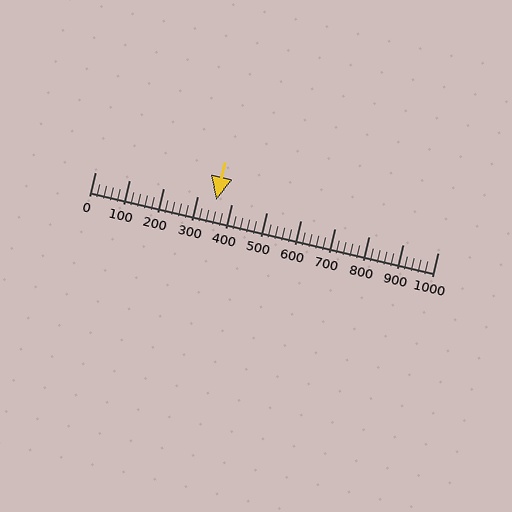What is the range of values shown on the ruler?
The ruler shows values from 0 to 1000.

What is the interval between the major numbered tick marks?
The major tick marks are spaced 100 units apart.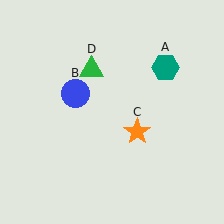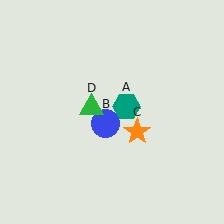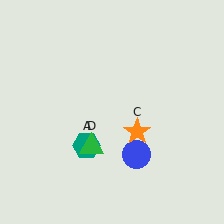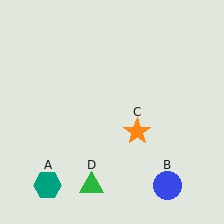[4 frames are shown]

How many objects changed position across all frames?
3 objects changed position: teal hexagon (object A), blue circle (object B), green triangle (object D).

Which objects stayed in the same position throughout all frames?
Orange star (object C) remained stationary.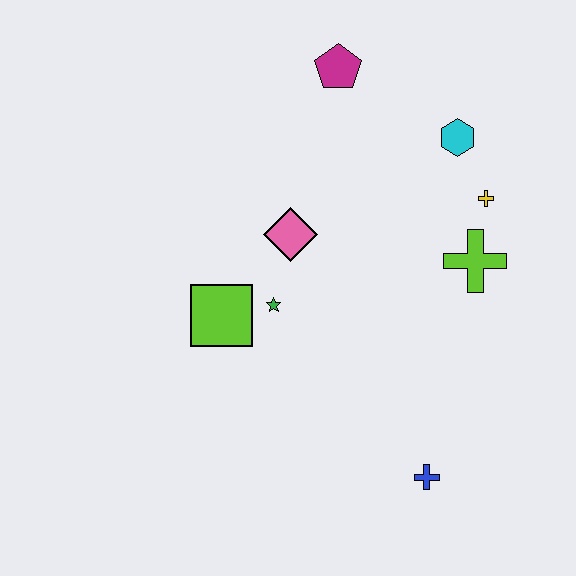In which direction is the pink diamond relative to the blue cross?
The pink diamond is above the blue cross.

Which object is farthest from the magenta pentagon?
The blue cross is farthest from the magenta pentagon.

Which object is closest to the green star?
The lime square is closest to the green star.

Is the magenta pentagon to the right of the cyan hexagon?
No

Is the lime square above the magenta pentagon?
No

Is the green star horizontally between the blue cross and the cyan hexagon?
No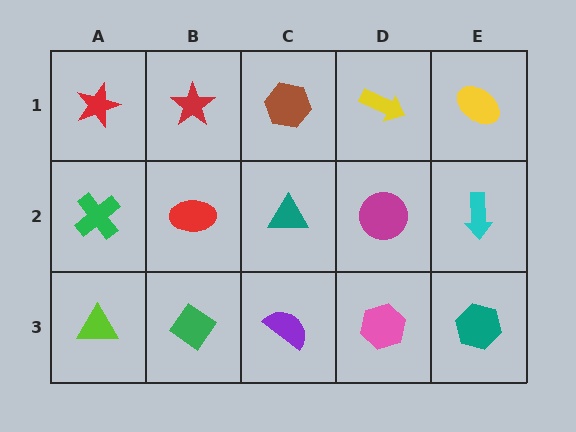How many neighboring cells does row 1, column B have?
3.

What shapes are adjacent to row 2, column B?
A red star (row 1, column B), a green diamond (row 3, column B), a green cross (row 2, column A), a teal triangle (row 2, column C).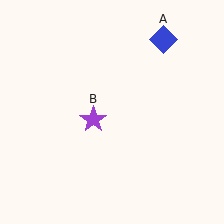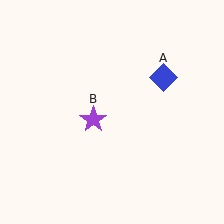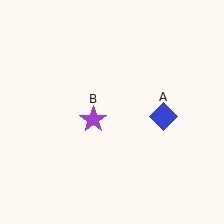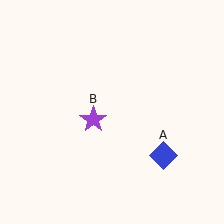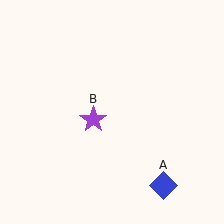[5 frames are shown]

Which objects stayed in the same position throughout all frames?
Purple star (object B) remained stationary.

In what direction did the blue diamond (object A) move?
The blue diamond (object A) moved down.